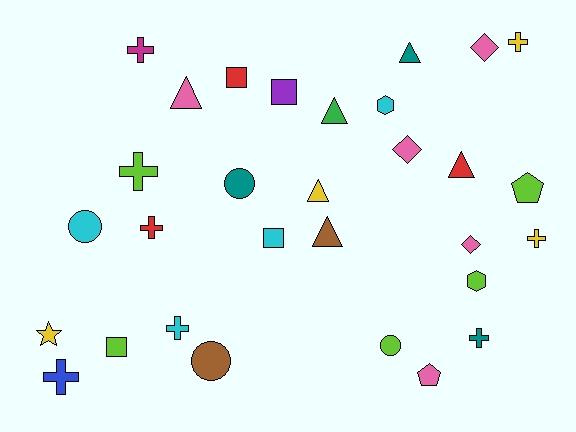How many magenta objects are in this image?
There is 1 magenta object.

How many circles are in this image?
There are 4 circles.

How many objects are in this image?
There are 30 objects.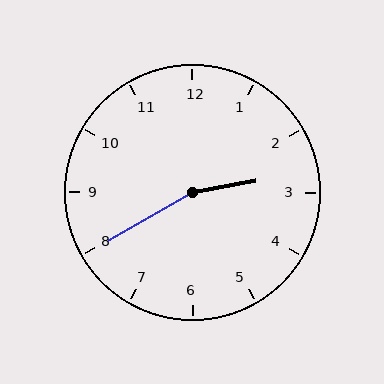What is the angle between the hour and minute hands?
Approximately 160 degrees.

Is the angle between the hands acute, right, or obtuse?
It is obtuse.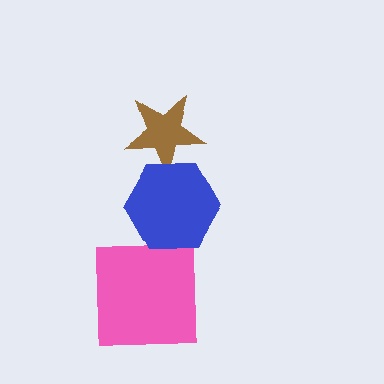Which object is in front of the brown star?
The blue hexagon is in front of the brown star.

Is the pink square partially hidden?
No, no other shape covers it.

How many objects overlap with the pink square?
0 objects overlap with the pink square.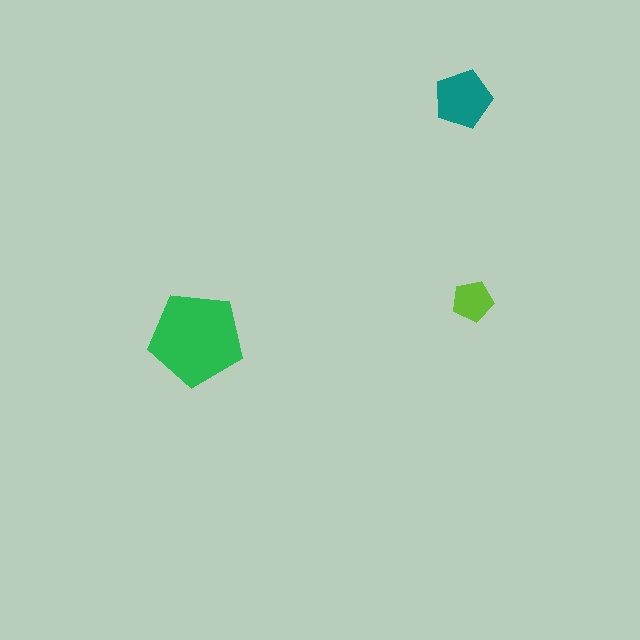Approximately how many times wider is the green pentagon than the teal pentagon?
About 1.5 times wider.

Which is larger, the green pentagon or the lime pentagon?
The green one.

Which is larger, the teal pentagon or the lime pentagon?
The teal one.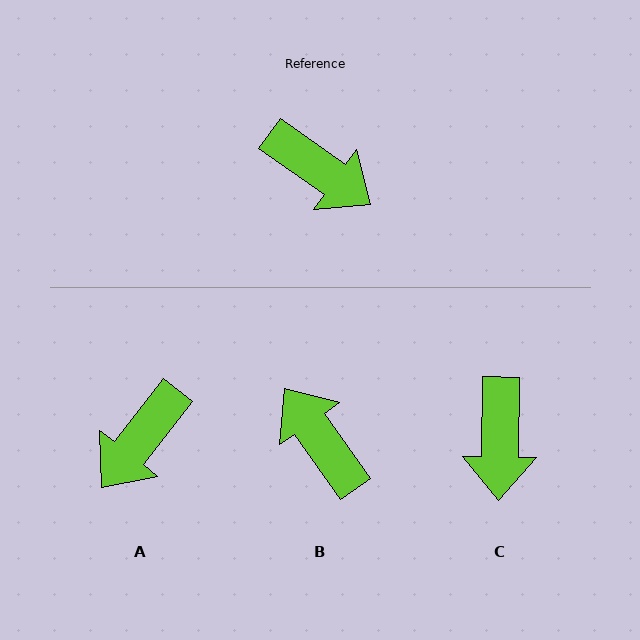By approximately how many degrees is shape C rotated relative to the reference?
Approximately 56 degrees clockwise.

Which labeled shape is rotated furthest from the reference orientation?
B, about 160 degrees away.